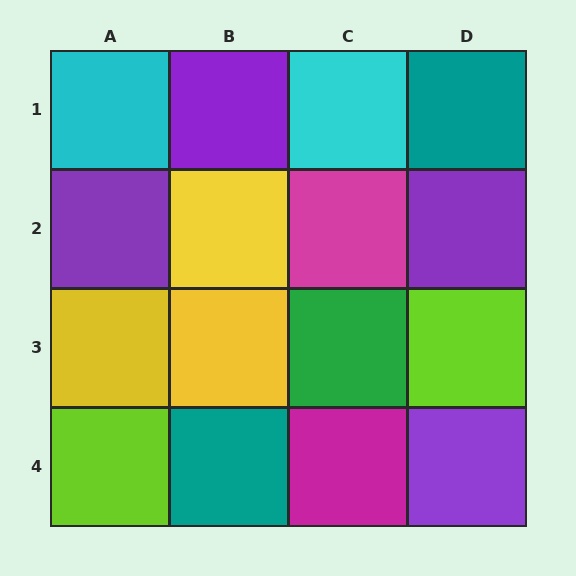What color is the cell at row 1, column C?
Cyan.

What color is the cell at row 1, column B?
Purple.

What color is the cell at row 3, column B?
Yellow.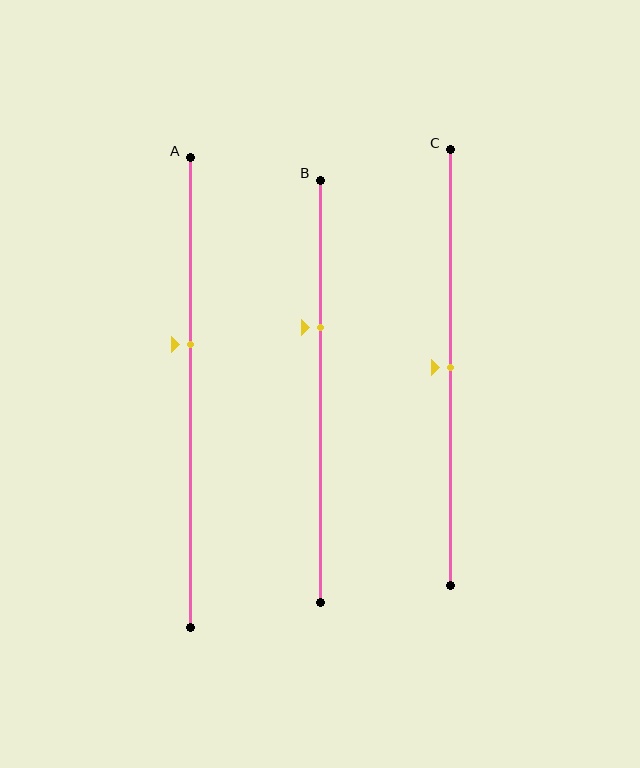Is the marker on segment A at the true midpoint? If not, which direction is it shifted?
No, the marker on segment A is shifted upward by about 10% of the segment length.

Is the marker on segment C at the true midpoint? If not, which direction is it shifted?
Yes, the marker on segment C is at the true midpoint.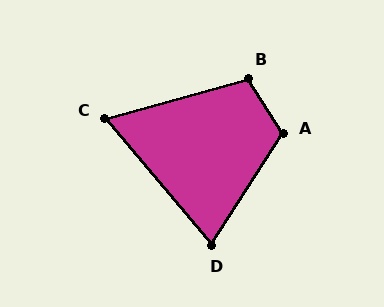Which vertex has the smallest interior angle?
C, at approximately 66 degrees.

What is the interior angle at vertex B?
Approximately 107 degrees (obtuse).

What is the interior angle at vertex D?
Approximately 73 degrees (acute).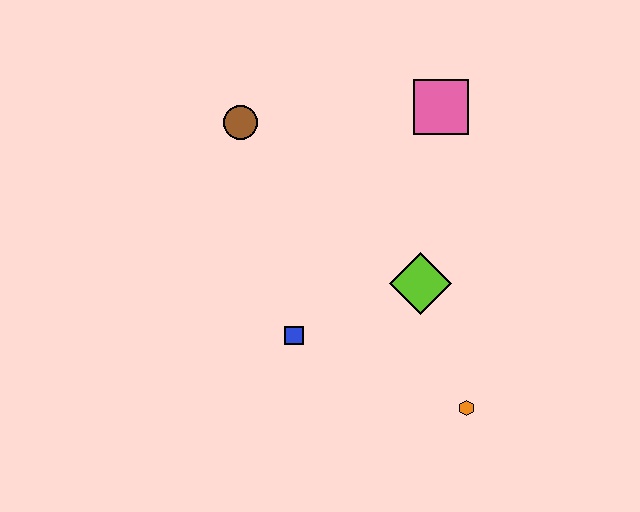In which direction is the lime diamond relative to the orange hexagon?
The lime diamond is above the orange hexagon.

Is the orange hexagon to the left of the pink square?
No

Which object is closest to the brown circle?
The pink square is closest to the brown circle.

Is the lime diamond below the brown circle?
Yes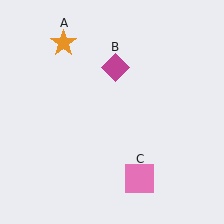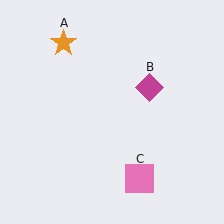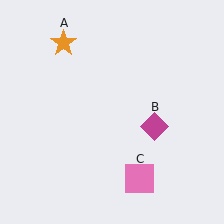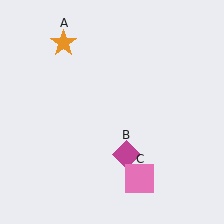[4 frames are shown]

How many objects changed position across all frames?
1 object changed position: magenta diamond (object B).